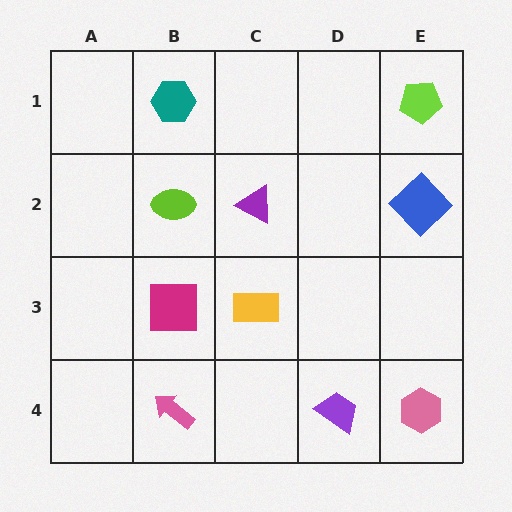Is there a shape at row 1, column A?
No, that cell is empty.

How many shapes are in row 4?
3 shapes.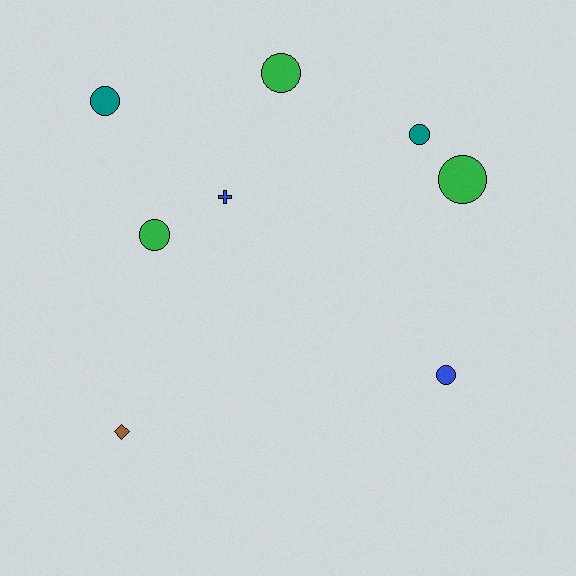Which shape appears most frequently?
Circle, with 6 objects.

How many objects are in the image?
There are 8 objects.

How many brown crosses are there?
There are no brown crosses.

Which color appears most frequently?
Green, with 3 objects.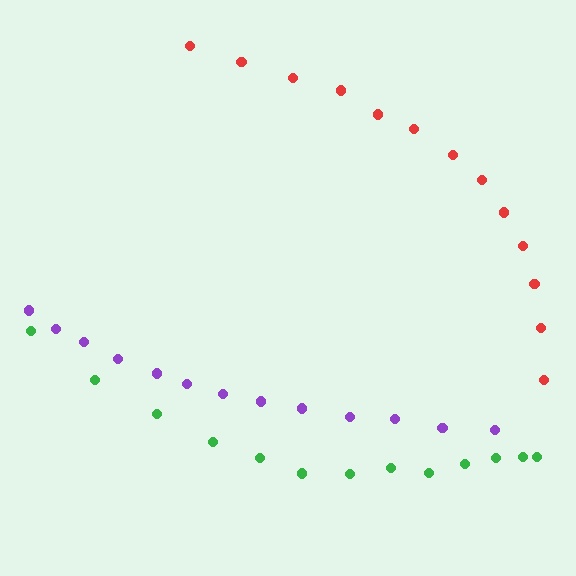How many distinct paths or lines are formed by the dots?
There are 3 distinct paths.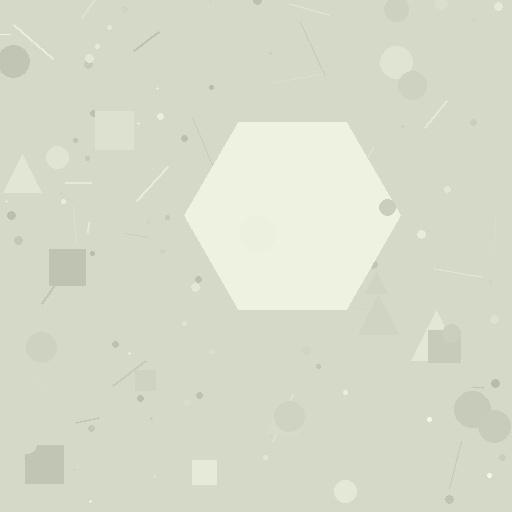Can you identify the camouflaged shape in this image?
The camouflaged shape is a hexagon.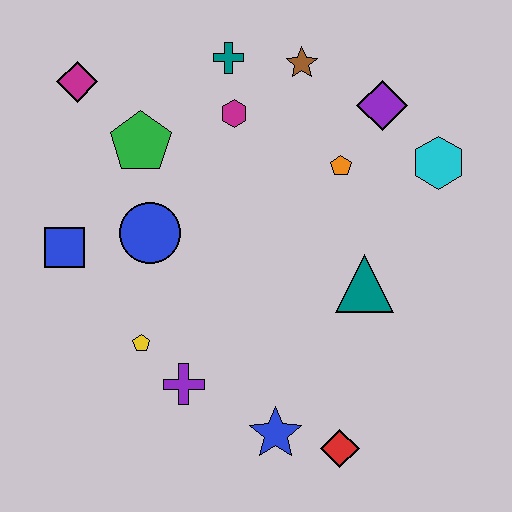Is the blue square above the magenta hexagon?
No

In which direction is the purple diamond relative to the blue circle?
The purple diamond is to the right of the blue circle.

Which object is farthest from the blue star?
The magenta diamond is farthest from the blue star.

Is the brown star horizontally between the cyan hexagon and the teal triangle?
No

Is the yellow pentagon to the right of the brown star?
No